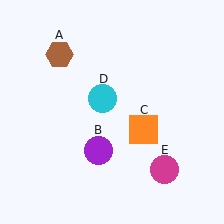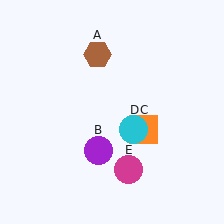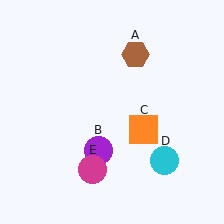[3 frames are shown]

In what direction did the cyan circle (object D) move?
The cyan circle (object D) moved down and to the right.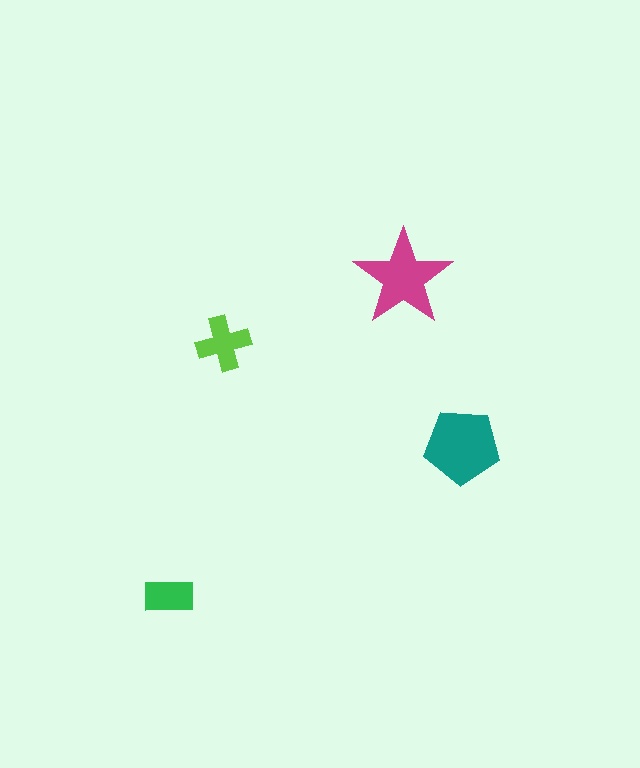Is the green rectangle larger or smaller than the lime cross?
Smaller.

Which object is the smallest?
The green rectangle.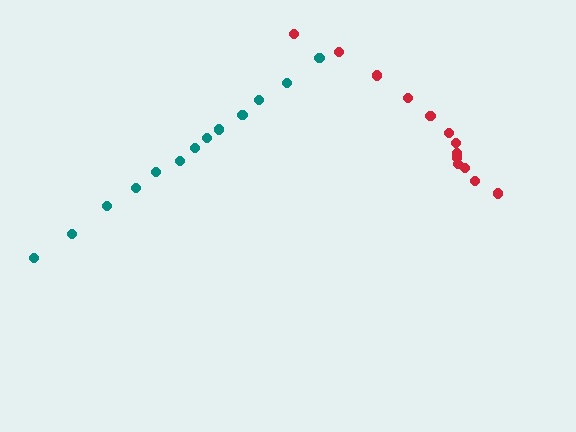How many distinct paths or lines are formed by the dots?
There are 2 distinct paths.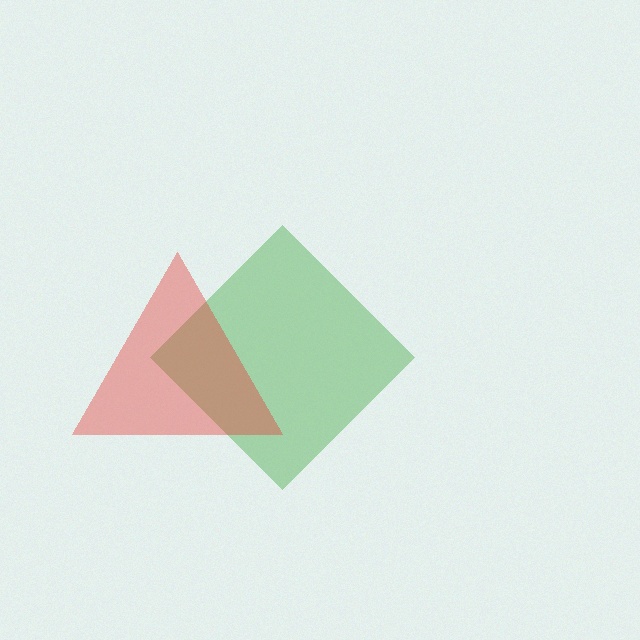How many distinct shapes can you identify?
There are 2 distinct shapes: a green diamond, a red triangle.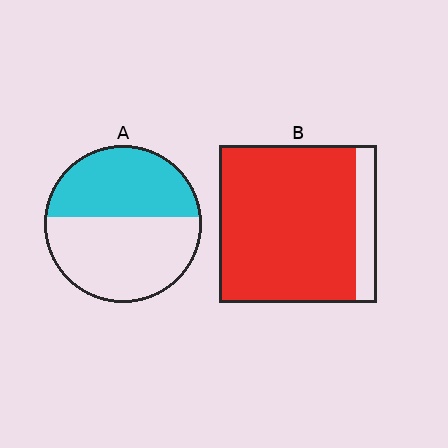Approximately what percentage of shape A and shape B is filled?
A is approximately 45% and B is approximately 85%.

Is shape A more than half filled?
No.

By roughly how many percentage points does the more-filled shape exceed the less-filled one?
By roughly 40 percentage points (B over A).